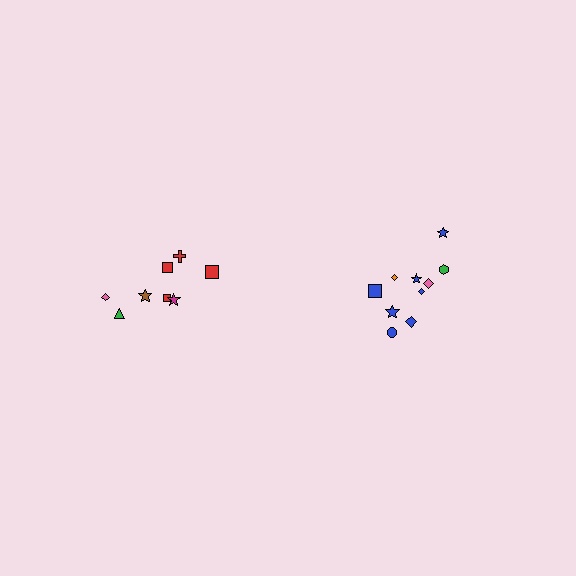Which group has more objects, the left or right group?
The right group.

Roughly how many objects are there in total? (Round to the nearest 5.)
Roughly 20 objects in total.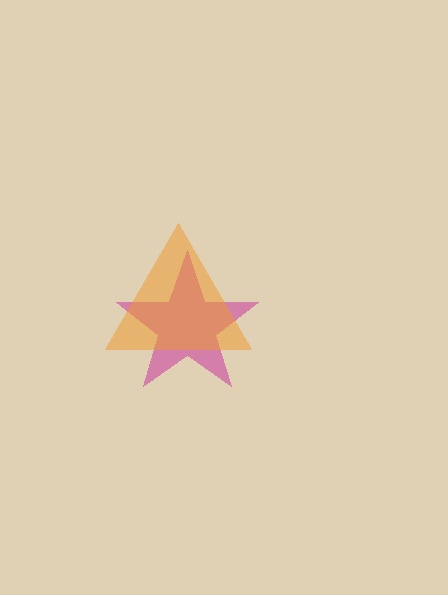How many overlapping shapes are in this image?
There are 2 overlapping shapes in the image.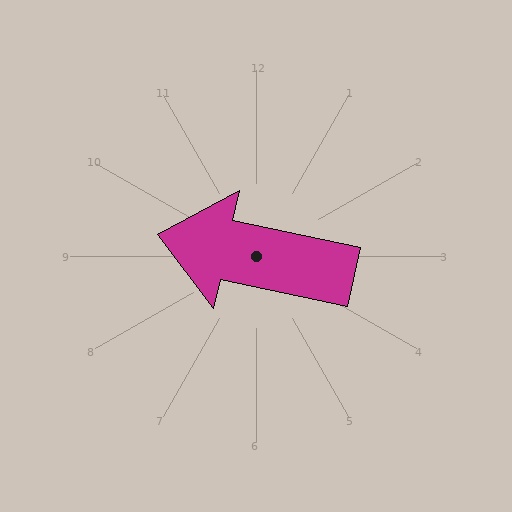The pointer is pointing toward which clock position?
Roughly 9 o'clock.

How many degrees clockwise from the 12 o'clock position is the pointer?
Approximately 282 degrees.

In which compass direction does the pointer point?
West.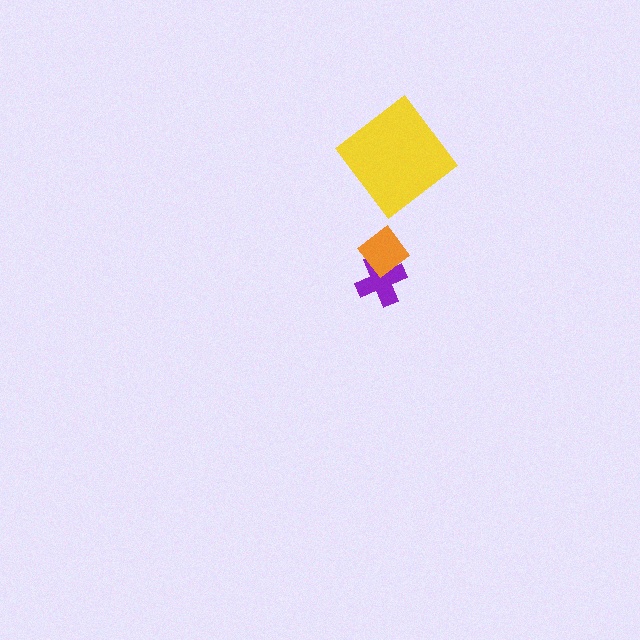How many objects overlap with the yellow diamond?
0 objects overlap with the yellow diamond.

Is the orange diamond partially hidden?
No, no other shape covers it.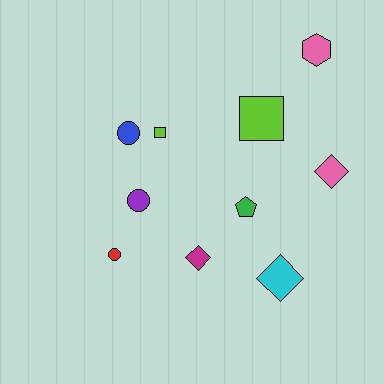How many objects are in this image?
There are 10 objects.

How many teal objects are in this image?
There are no teal objects.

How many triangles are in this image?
There are no triangles.